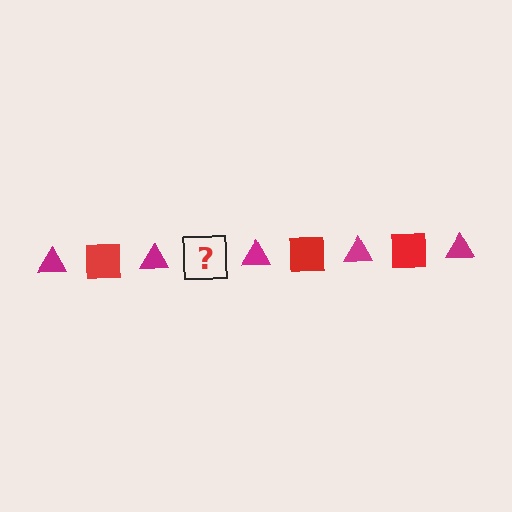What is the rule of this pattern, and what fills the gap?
The rule is that the pattern alternates between magenta triangle and red square. The gap should be filled with a red square.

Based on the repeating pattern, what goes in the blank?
The blank should be a red square.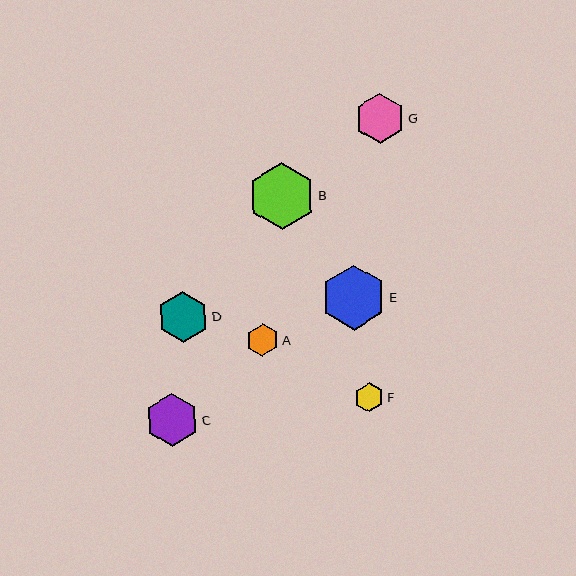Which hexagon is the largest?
Hexagon B is the largest with a size of approximately 68 pixels.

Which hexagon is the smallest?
Hexagon F is the smallest with a size of approximately 29 pixels.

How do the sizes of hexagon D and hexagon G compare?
Hexagon D and hexagon G are approximately the same size.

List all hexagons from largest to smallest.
From largest to smallest: B, E, C, D, G, A, F.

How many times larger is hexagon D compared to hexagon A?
Hexagon D is approximately 1.6 times the size of hexagon A.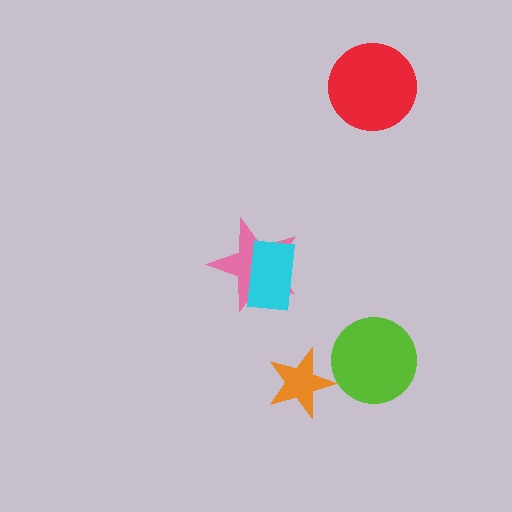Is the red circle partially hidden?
No, no other shape covers it.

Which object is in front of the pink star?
The cyan rectangle is in front of the pink star.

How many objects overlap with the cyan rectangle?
1 object overlaps with the cyan rectangle.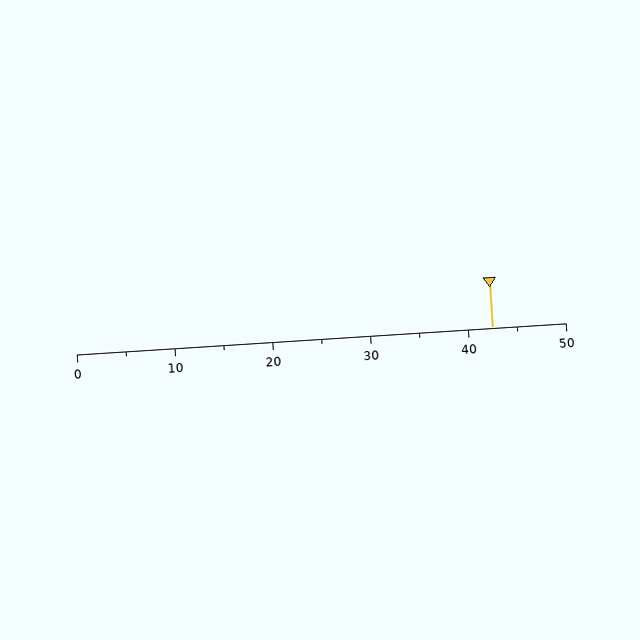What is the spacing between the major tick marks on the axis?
The major ticks are spaced 10 apart.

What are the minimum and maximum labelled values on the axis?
The axis runs from 0 to 50.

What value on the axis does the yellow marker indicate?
The marker indicates approximately 42.5.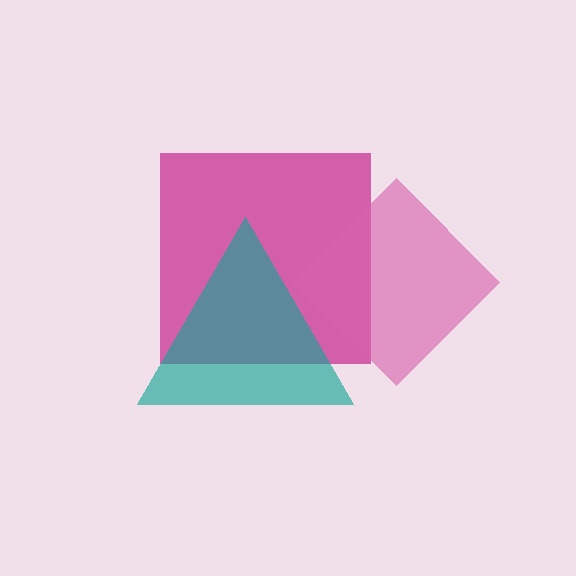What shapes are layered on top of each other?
The layered shapes are: a magenta square, a pink diamond, a teal triangle.